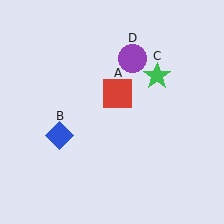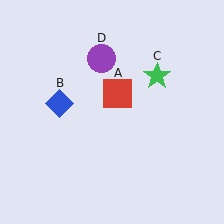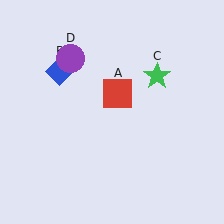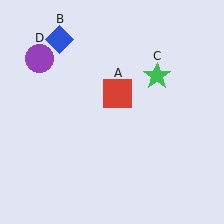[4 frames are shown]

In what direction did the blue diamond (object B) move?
The blue diamond (object B) moved up.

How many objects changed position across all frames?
2 objects changed position: blue diamond (object B), purple circle (object D).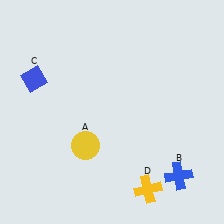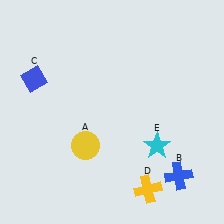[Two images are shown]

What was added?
A cyan star (E) was added in Image 2.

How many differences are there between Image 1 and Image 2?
There is 1 difference between the two images.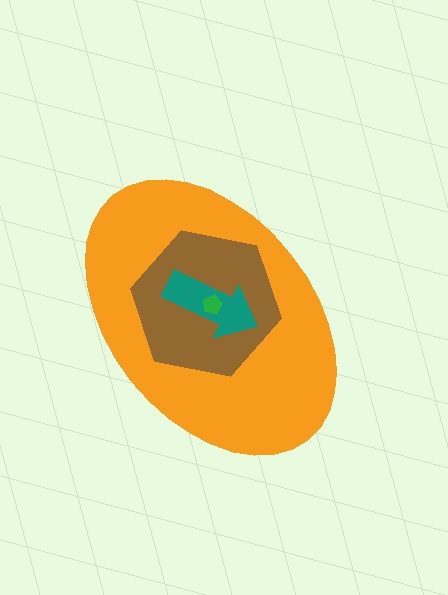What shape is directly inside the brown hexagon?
The teal arrow.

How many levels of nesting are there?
4.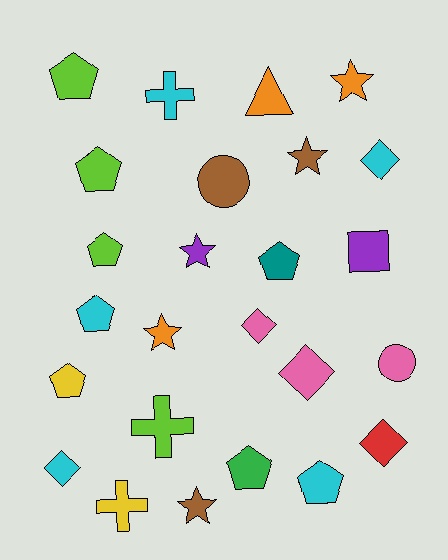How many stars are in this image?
There are 5 stars.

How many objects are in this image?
There are 25 objects.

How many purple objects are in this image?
There are 2 purple objects.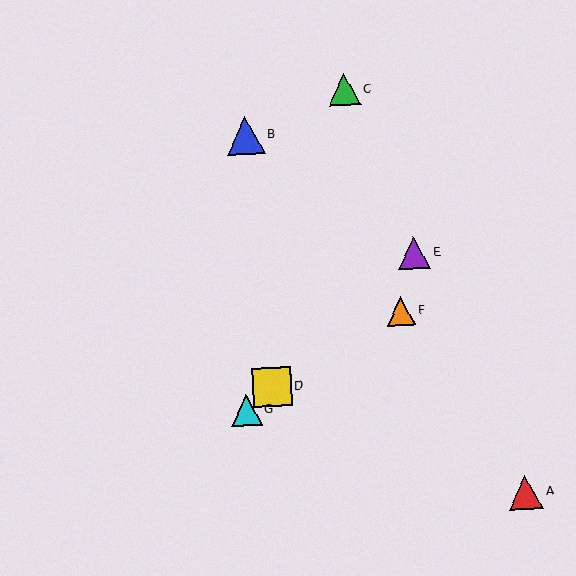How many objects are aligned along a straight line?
3 objects (D, E, G) are aligned along a straight line.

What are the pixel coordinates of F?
Object F is at (401, 311).